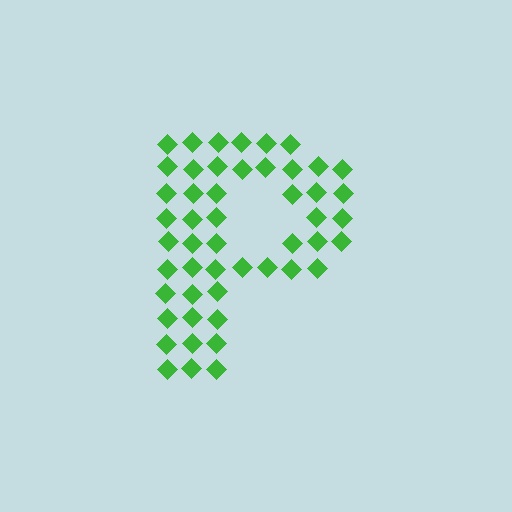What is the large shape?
The large shape is the letter P.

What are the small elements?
The small elements are diamonds.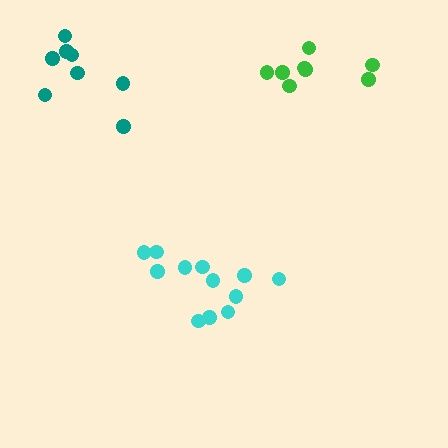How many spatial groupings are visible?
There are 3 spatial groupings.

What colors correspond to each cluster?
The clusters are colored: teal, green, cyan.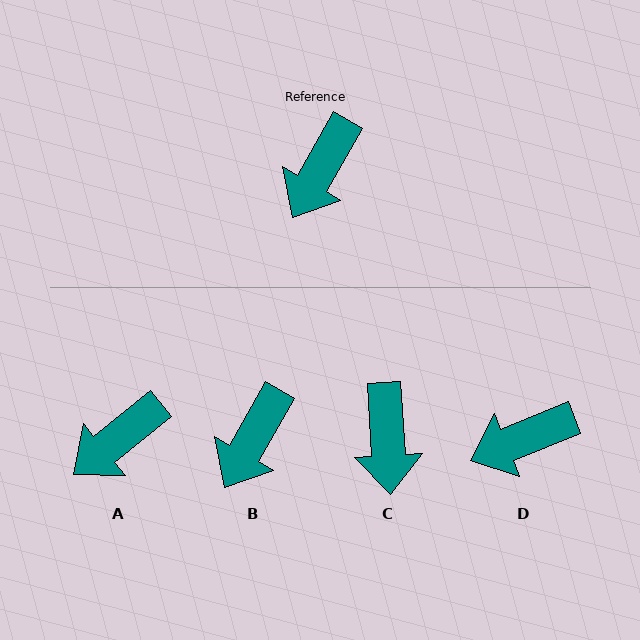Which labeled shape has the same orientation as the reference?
B.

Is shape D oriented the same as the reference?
No, it is off by about 38 degrees.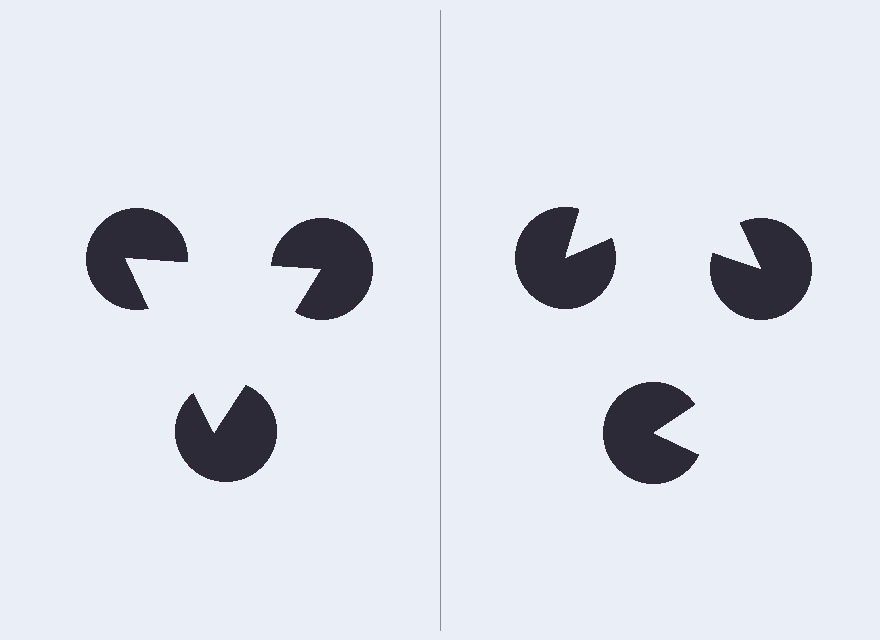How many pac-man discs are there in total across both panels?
6 — 3 on each side.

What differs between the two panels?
The pac-man discs are positioned identically on both sides; only the wedge orientations differ. On the left they align to a triangle; on the right they are misaligned.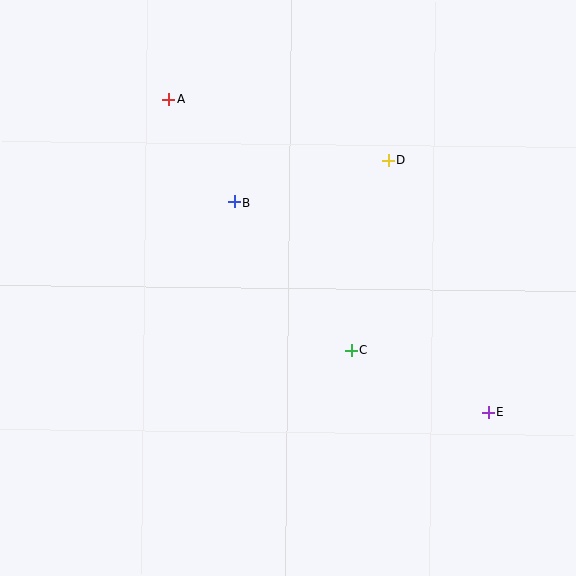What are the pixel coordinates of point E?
Point E is at (488, 412).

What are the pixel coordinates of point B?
Point B is at (234, 202).